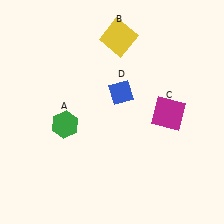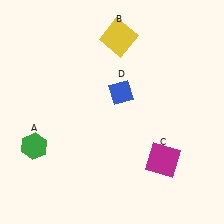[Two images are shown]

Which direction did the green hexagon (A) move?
The green hexagon (A) moved left.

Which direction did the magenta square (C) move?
The magenta square (C) moved down.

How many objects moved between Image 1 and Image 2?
2 objects moved between the two images.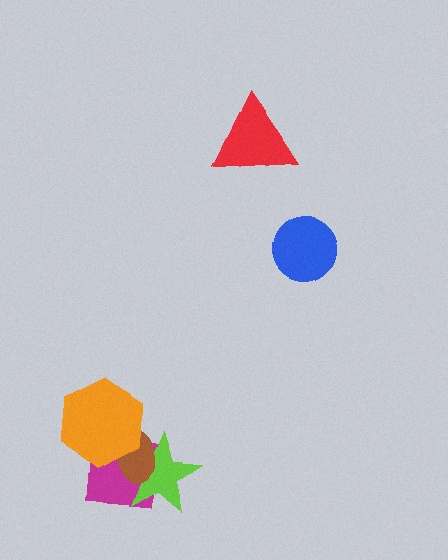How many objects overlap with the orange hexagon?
3 objects overlap with the orange hexagon.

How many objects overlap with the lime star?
3 objects overlap with the lime star.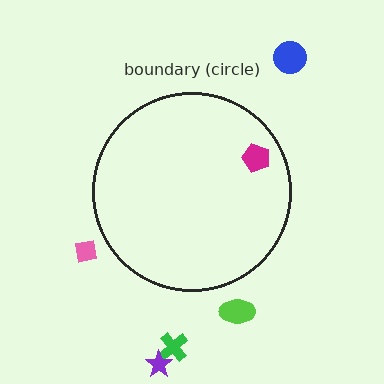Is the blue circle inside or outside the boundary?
Outside.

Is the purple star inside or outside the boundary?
Outside.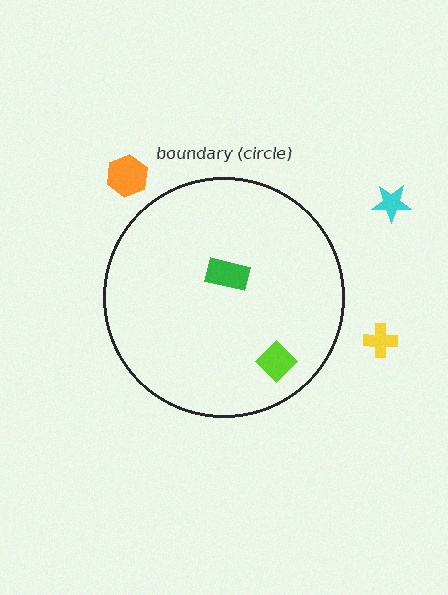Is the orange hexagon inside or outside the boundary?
Outside.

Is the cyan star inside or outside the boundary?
Outside.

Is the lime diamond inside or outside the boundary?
Inside.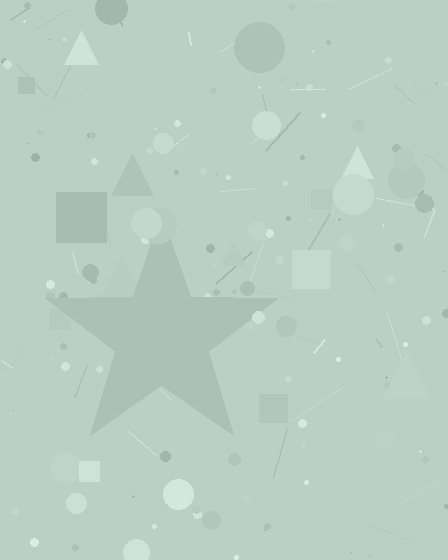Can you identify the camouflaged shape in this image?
The camouflaged shape is a star.